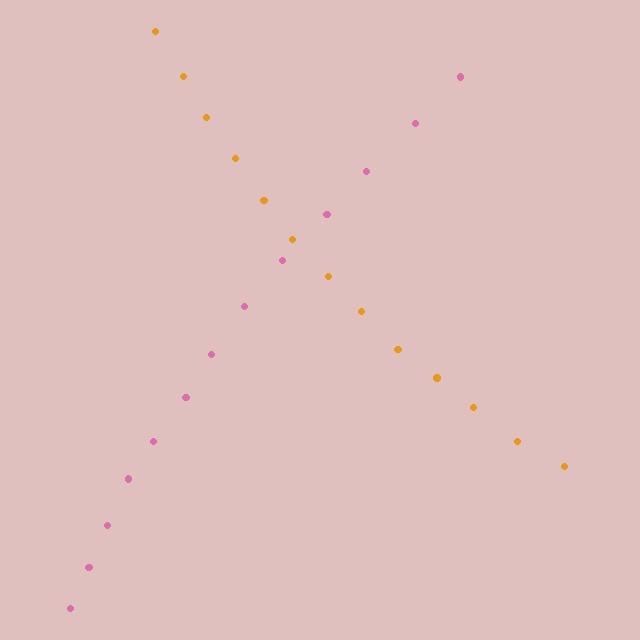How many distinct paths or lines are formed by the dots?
There are 2 distinct paths.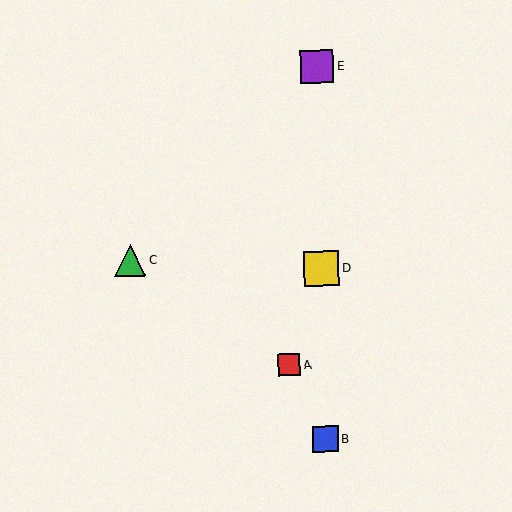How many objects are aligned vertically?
3 objects (B, D, E) are aligned vertically.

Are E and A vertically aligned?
No, E is at x≈317 and A is at x≈289.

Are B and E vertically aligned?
Yes, both are at x≈325.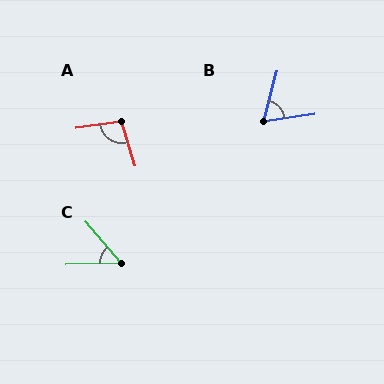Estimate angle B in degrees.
Approximately 67 degrees.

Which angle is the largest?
A, at approximately 99 degrees.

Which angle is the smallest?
C, at approximately 52 degrees.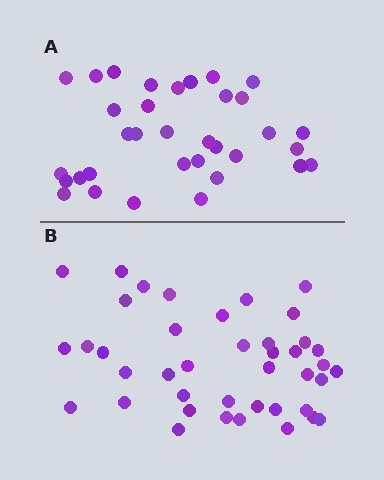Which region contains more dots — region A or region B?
Region B (the bottom region) has more dots.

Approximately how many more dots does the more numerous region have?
Region B has roughly 8 or so more dots than region A.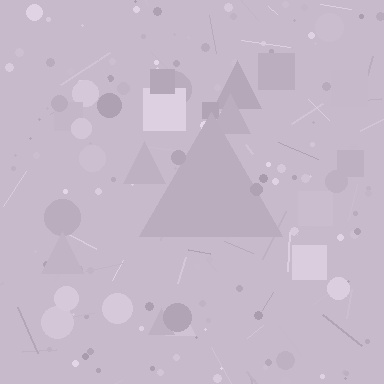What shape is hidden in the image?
A triangle is hidden in the image.